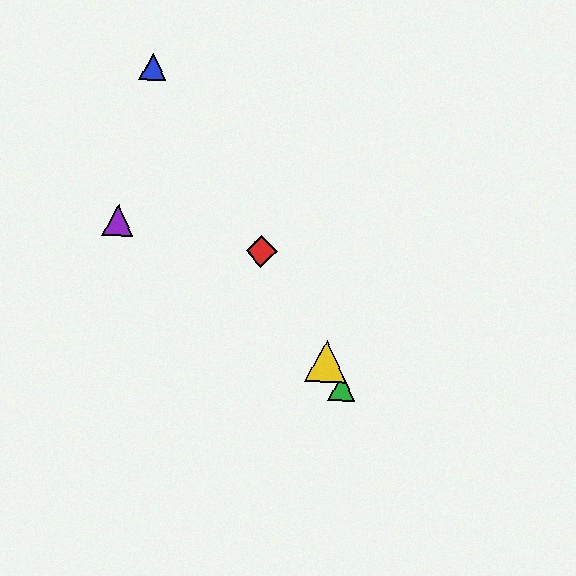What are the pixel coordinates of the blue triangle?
The blue triangle is at (153, 67).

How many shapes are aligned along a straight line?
4 shapes (the red diamond, the blue triangle, the green triangle, the yellow triangle) are aligned along a straight line.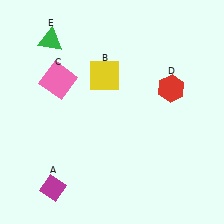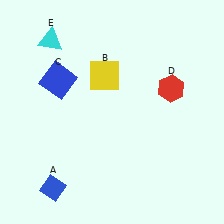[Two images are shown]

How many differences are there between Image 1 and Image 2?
There are 3 differences between the two images.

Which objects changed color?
A changed from magenta to blue. C changed from pink to blue. E changed from green to cyan.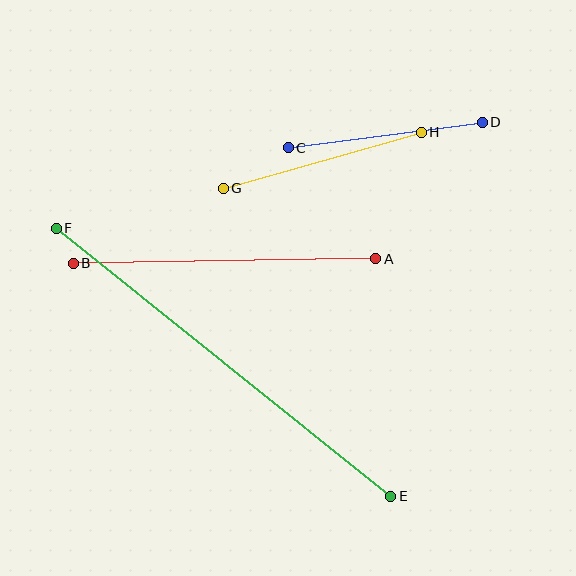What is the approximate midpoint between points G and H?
The midpoint is at approximately (322, 160) pixels.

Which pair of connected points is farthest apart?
Points E and F are farthest apart.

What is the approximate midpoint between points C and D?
The midpoint is at approximately (385, 135) pixels.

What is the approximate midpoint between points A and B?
The midpoint is at approximately (225, 261) pixels.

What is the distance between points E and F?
The distance is approximately 429 pixels.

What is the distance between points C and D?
The distance is approximately 196 pixels.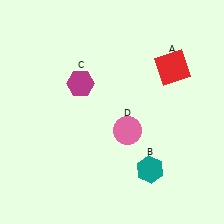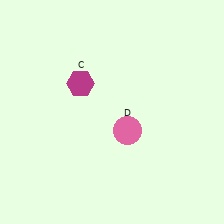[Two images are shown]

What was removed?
The teal hexagon (B), the red square (A) were removed in Image 2.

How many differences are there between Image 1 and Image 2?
There are 2 differences between the two images.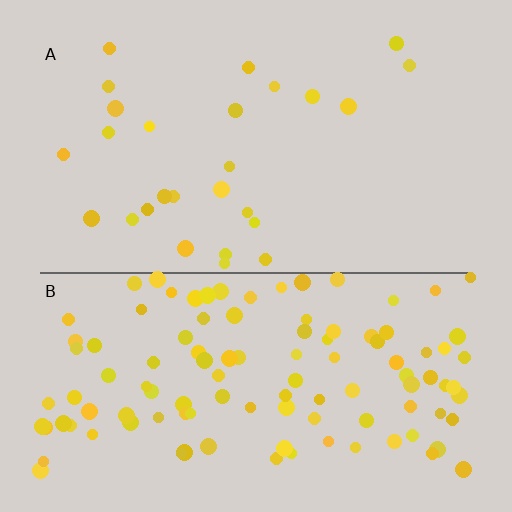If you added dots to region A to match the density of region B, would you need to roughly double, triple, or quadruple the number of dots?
Approximately quadruple.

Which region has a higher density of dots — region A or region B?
B (the bottom).